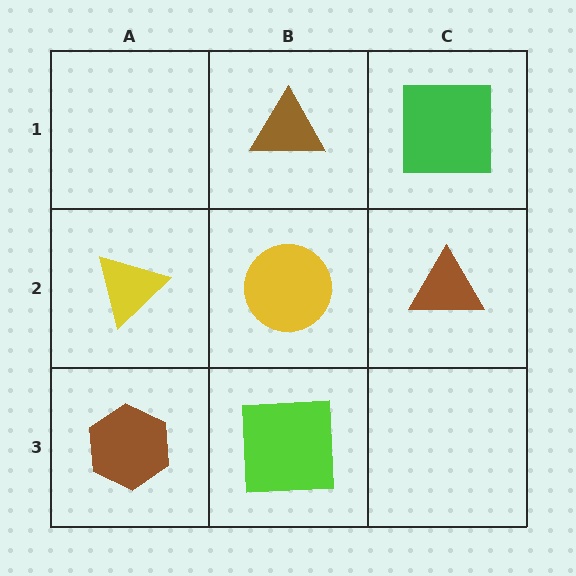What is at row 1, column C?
A green square.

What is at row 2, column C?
A brown triangle.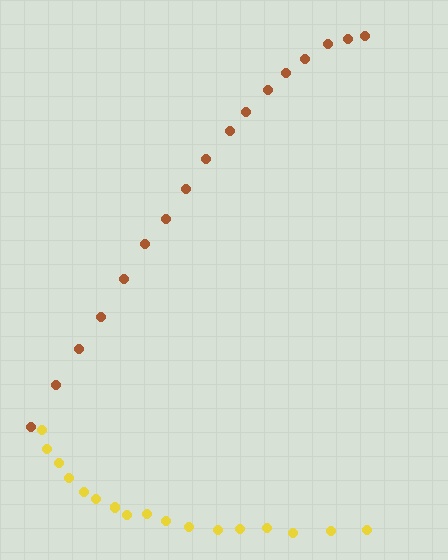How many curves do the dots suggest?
There are 2 distinct paths.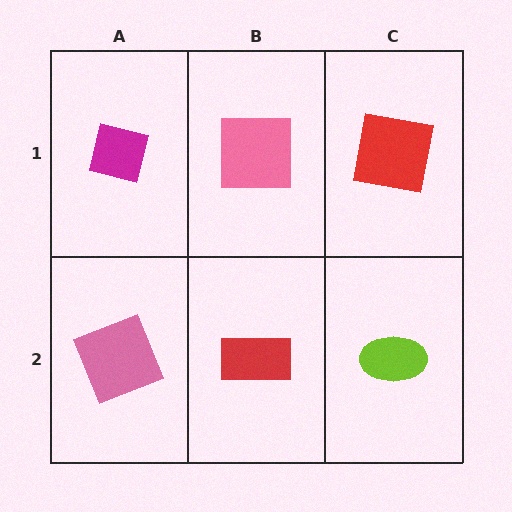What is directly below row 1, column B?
A red rectangle.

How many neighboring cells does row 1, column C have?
2.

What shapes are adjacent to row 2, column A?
A magenta square (row 1, column A), a red rectangle (row 2, column B).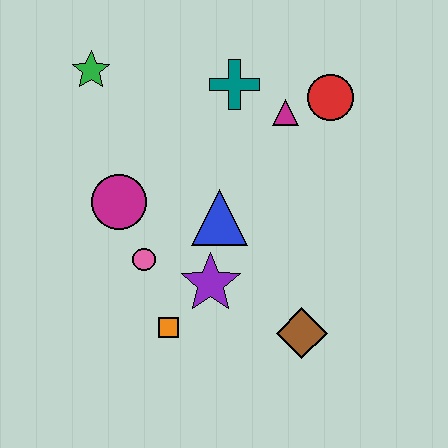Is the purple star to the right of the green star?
Yes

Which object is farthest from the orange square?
The red circle is farthest from the orange square.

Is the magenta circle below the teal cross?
Yes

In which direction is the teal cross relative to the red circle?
The teal cross is to the left of the red circle.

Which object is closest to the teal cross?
The magenta triangle is closest to the teal cross.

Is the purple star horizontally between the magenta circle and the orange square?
No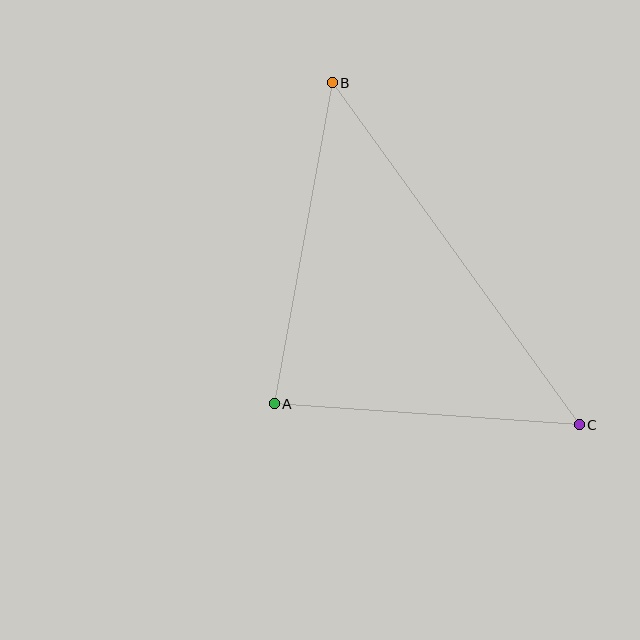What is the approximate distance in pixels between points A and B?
The distance between A and B is approximately 327 pixels.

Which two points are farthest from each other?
Points B and C are farthest from each other.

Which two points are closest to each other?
Points A and C are closest to each other.